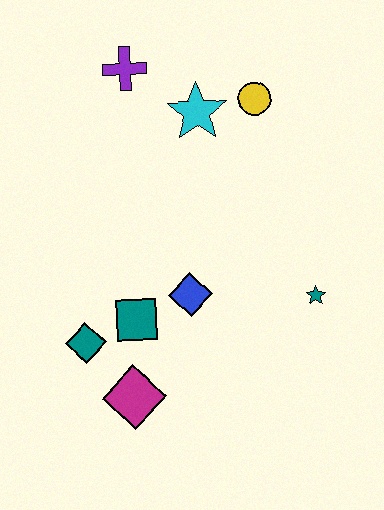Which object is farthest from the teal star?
The purple cross is farthest from the teal star.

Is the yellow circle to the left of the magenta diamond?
No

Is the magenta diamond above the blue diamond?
No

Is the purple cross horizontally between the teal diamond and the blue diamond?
Yes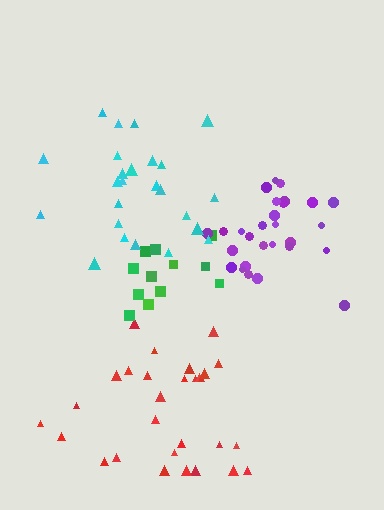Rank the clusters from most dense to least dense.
purple, green, cyan, red.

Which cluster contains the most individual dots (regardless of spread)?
Red (29).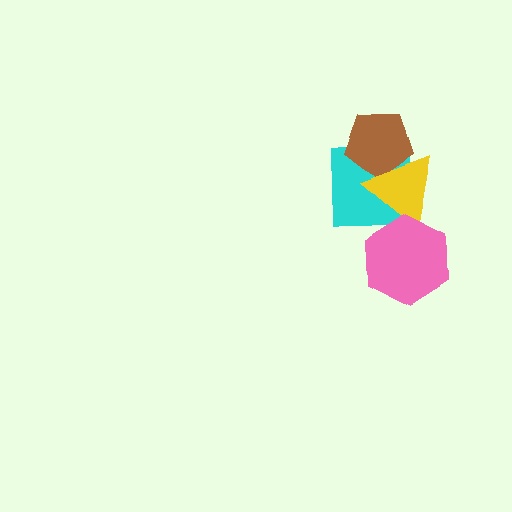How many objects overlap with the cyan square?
2 objects overlap with the cyan square.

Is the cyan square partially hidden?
Yes, it is partially covered by another shape.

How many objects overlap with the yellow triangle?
3 objects overlap with the yellow triangle.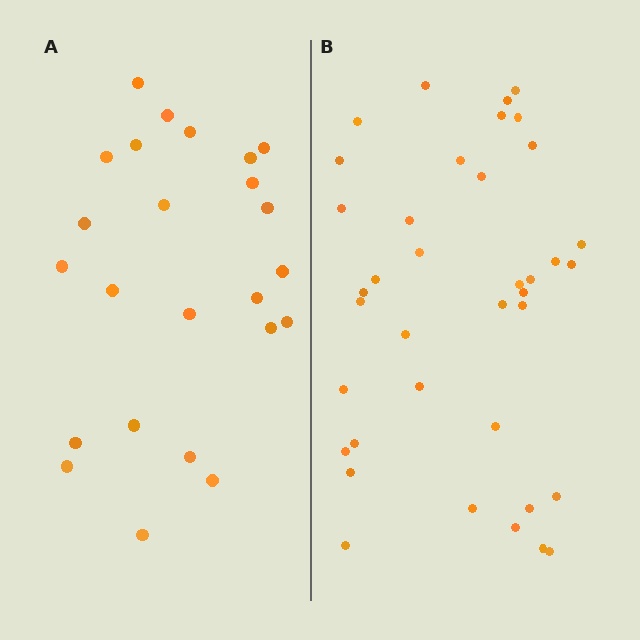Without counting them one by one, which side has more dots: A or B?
Region B (the right region) has more dots.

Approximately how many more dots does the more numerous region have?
Region B has approximately 15 more dots than region A.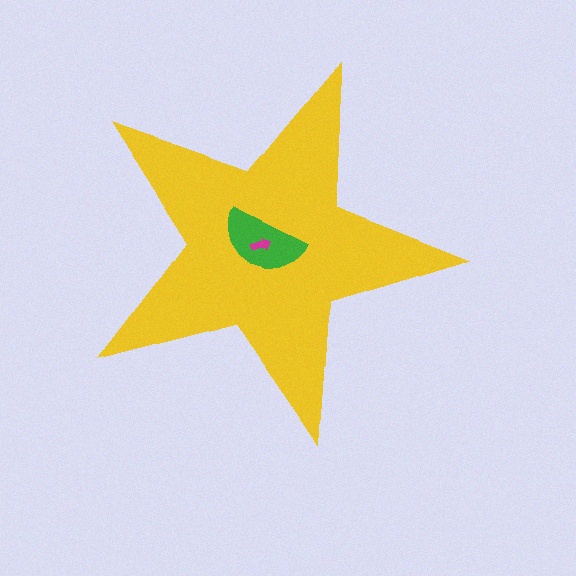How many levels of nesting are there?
3.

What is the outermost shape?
The yellow star.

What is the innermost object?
The magenta arrow.